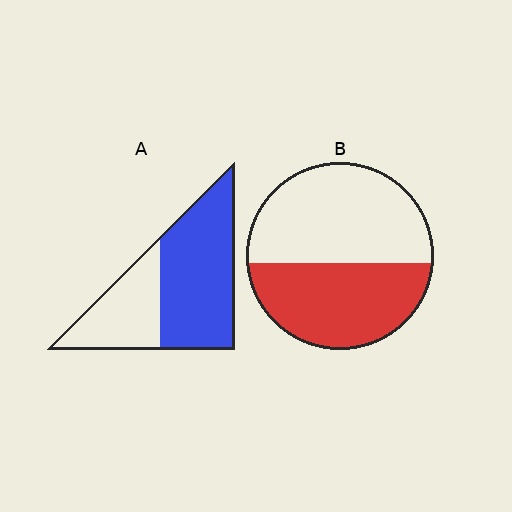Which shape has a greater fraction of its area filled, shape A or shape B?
Shape A.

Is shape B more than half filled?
No.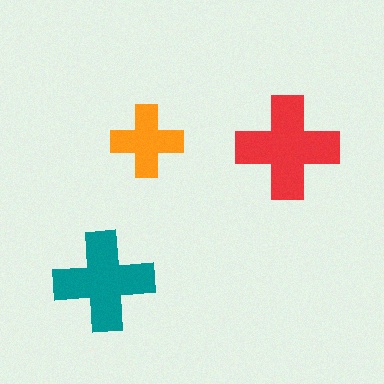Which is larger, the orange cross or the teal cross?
The teal one.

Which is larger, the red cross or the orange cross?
The red one.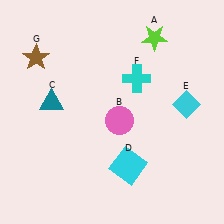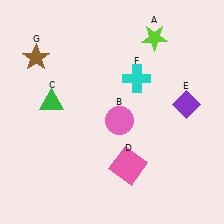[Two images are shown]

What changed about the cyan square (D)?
In Image 1, D is cyan. In Image 2, it changed to pink.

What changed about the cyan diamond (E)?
In Image 1, E is cyan. In Image 2, it changed to purple.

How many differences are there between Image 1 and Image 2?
There are 3 differences between the two images.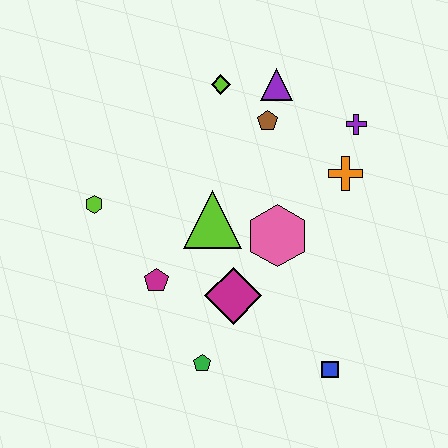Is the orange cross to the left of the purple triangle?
No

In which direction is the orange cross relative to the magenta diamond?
The orange cross is above the magenta diamond.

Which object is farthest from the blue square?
The lime diamond is farthest from the blue square.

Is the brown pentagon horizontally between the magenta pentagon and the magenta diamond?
No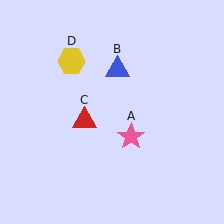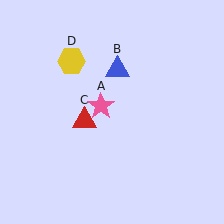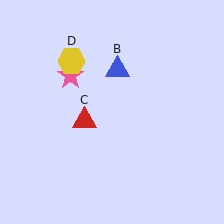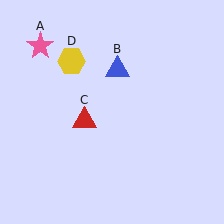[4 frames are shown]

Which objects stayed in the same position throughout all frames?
Blue triangle (object B) and red triangle (object C) and yellow hexagon (object D) remained stationary.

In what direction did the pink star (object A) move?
The pink star (object A) moved up and to the left.